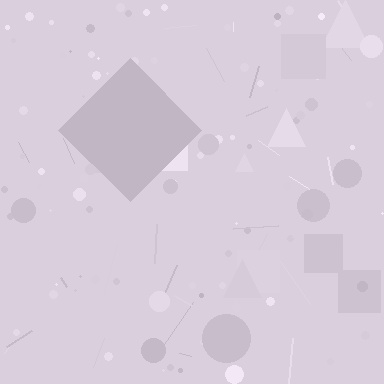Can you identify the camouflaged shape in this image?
The camouflaged shape is a diamond.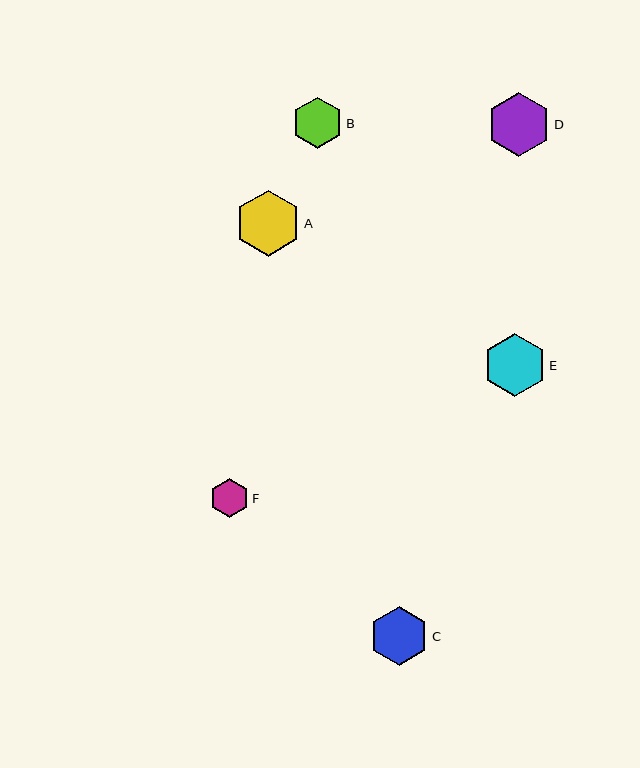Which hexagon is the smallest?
Hexagon F is the smallest with a size of approximately 39 pixels.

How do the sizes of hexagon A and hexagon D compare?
Hexagon A and hexagon D are approximately the same size.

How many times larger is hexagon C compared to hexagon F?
Hexagon C is approximately 1.5 times the size of hexagon F.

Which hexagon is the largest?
Hexagon A is the largest with a size of approximately 66 pixels.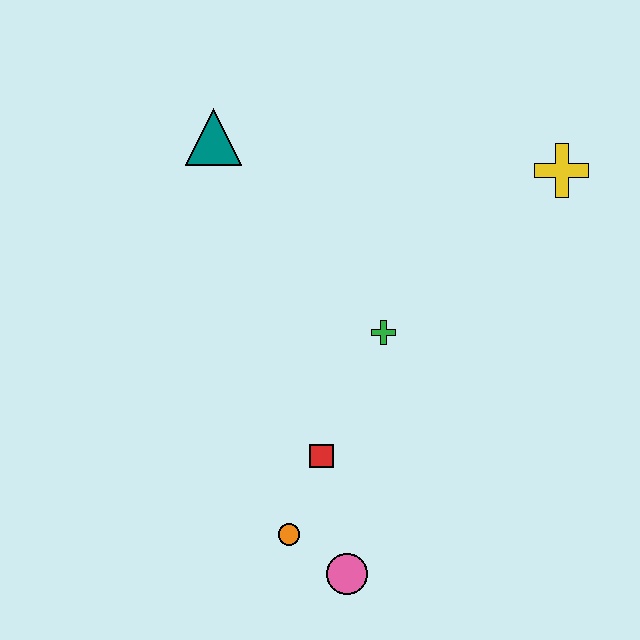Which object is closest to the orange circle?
The pink circle is closest to the orange circle.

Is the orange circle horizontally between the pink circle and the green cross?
No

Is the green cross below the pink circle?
No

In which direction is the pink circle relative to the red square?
The pink circle is below the red square.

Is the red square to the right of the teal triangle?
Yes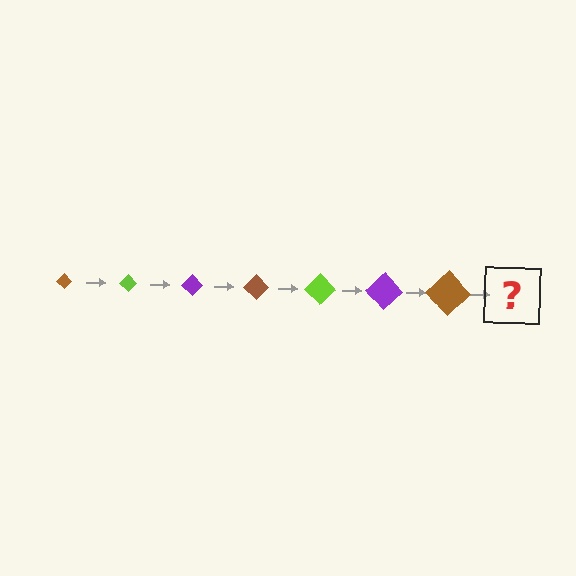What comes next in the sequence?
The next element should be a lime diamond, larger than the previous one.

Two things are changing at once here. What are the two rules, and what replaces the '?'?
The two rules are that the diamond grows larger each step and the color cycles through brown, lime, and purple. The '?' should be a lime diamond, larger than the previous one.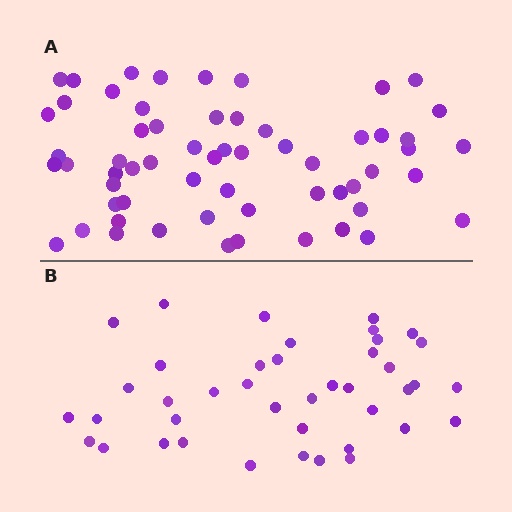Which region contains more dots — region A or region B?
Region A (the top region) has more dots.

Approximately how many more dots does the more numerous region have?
Region A has approximately 20 more dots than region B.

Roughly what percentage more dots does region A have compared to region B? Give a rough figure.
About 45% more.